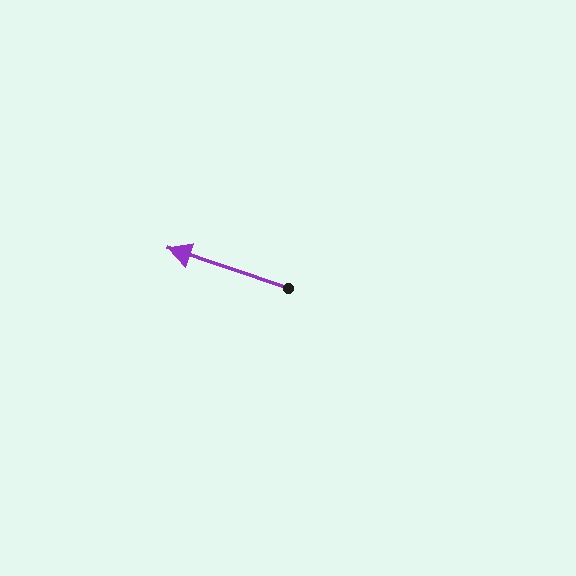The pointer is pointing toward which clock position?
Roughly 10 o'clock.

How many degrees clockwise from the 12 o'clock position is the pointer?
Approximately 289 degrees.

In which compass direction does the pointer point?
West.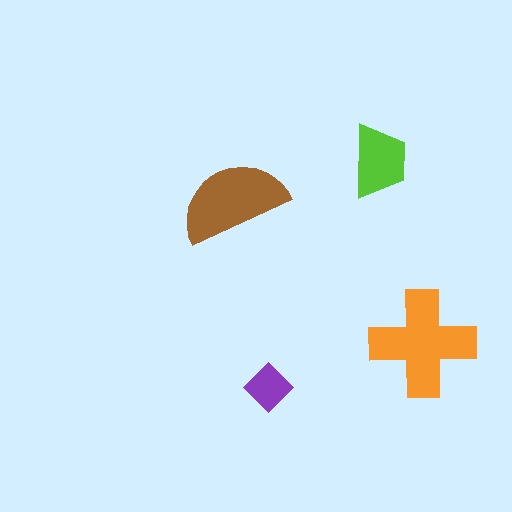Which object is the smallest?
The purple diamond.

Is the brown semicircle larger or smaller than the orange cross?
Smaller.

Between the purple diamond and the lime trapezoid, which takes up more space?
The lime trapezoid.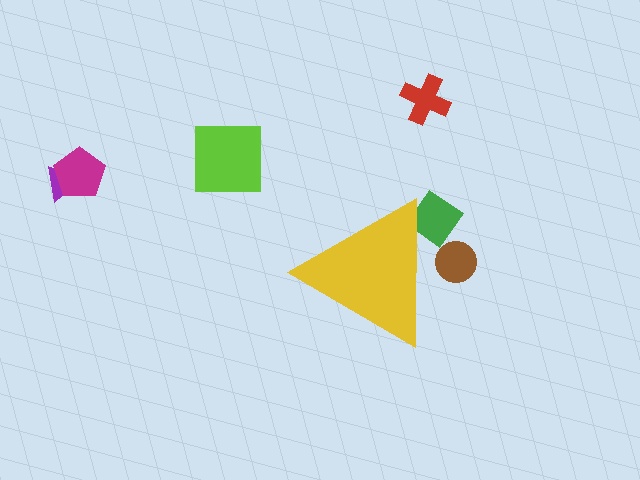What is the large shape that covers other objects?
A yellow triangle.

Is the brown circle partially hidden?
Yes, the brown circle is partially hidden behind the yellow triangle.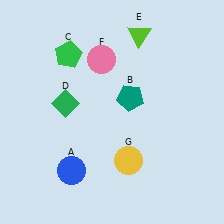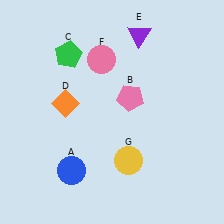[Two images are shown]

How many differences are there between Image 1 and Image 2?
There are 3 differences between the two images.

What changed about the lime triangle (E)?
In Image 1, E is lime. In Image 2, it changed to purple.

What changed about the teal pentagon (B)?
In Image 1, B is teal. In Image 2, it changed to pink.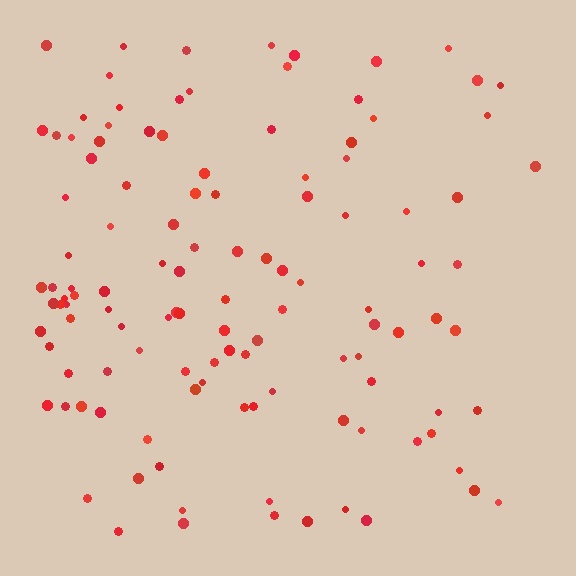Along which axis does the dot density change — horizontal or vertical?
Horizontal.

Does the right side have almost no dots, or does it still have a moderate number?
Still a moderate number, just noticeably fewer than the left.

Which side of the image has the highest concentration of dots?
The left.